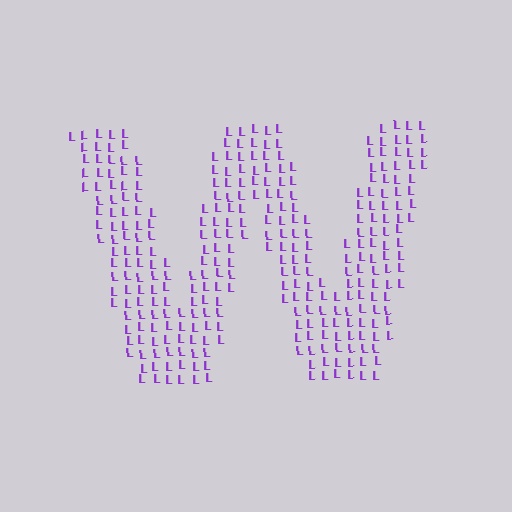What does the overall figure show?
The overall figure shows the letter W.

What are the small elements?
The small elements are letter L's.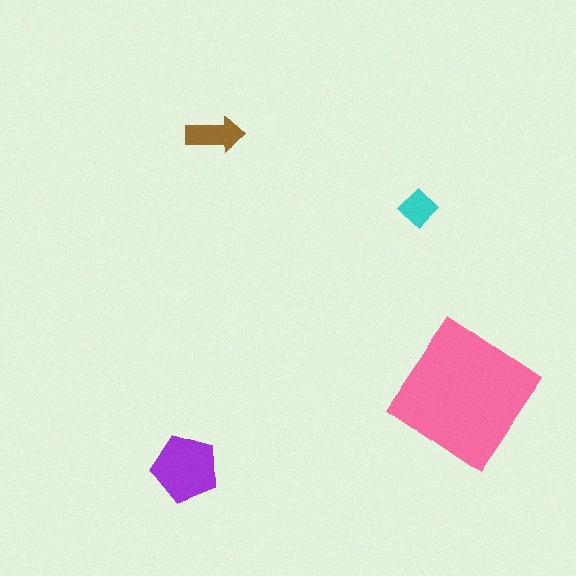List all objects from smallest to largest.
The cyan diamond, the brown arrow, the purple pentagon, the pink diamond.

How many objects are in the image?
There are 4 objects in the image.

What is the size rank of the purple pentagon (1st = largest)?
2nd.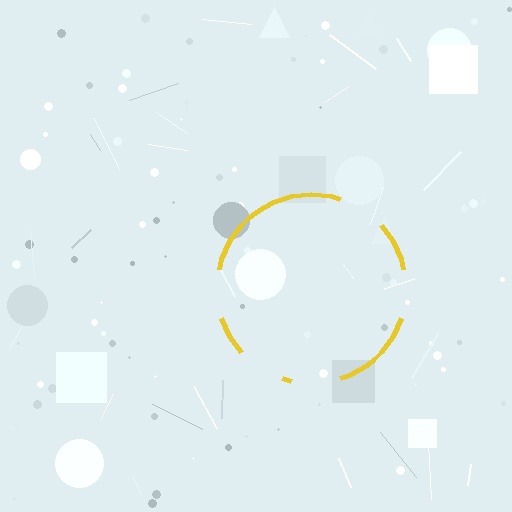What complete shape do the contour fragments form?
The contour fragments form a circle.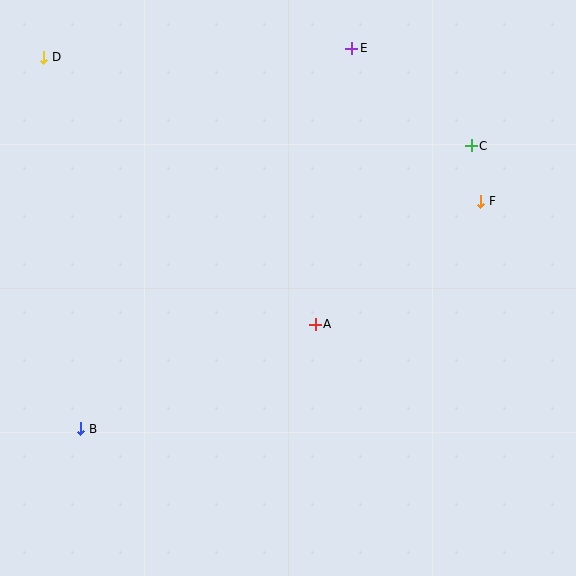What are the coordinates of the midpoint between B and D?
The midpoint between B and D is at (62, 243).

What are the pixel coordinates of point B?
Point B is at (81, 429).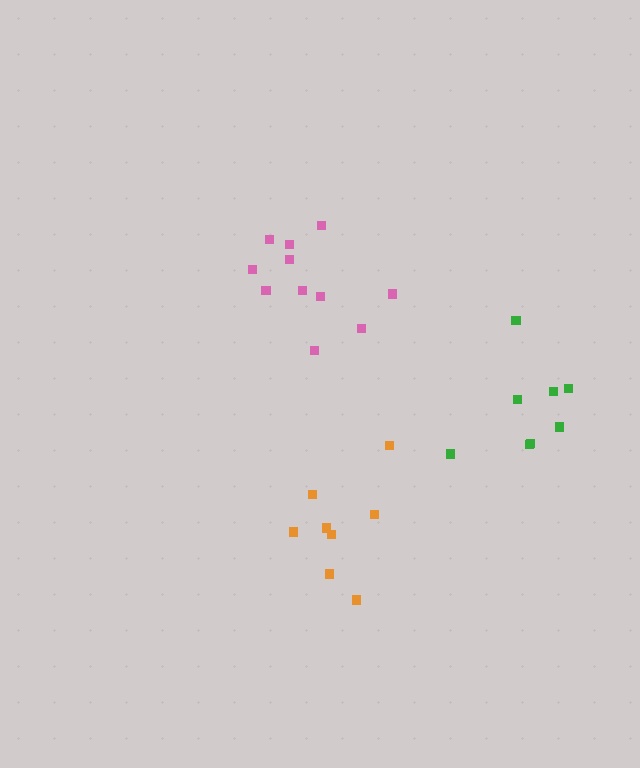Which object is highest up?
The pink cluster is topmost.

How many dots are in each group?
Group 1: 8 dots, Group 2: 11 dots, Group 3: 8 dots (27 total).